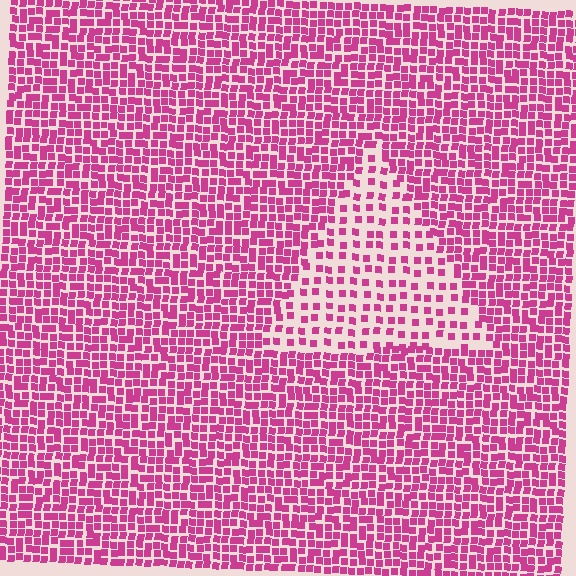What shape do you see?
I see a triangle.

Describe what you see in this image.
The image contains small magenta elements arranged at two different densities. A triangle-shaped region is visible where the elements are less densely packed than the surrounding area.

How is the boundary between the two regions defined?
The boundary is defined by a change in element density (approximately 2.1x ratio). All elements are the same color, size, and shape.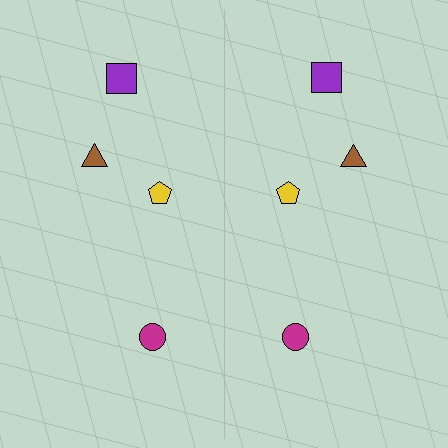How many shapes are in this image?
There are 8 shapes in this image.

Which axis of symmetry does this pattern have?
The pattern has a vertical axis of symmetry running through the center of the image.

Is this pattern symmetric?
Yes, this pattern has bilateral (reflection) symmetry.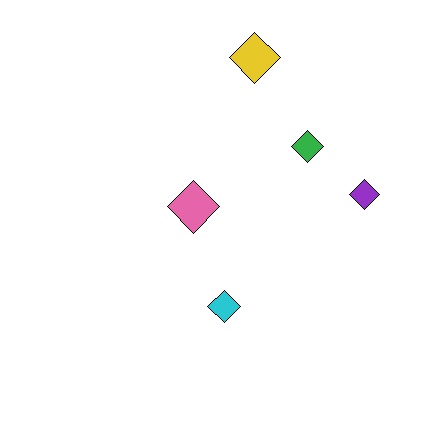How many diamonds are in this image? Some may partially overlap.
There are 5 diamonds.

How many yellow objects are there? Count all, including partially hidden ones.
There is 1 yellow object.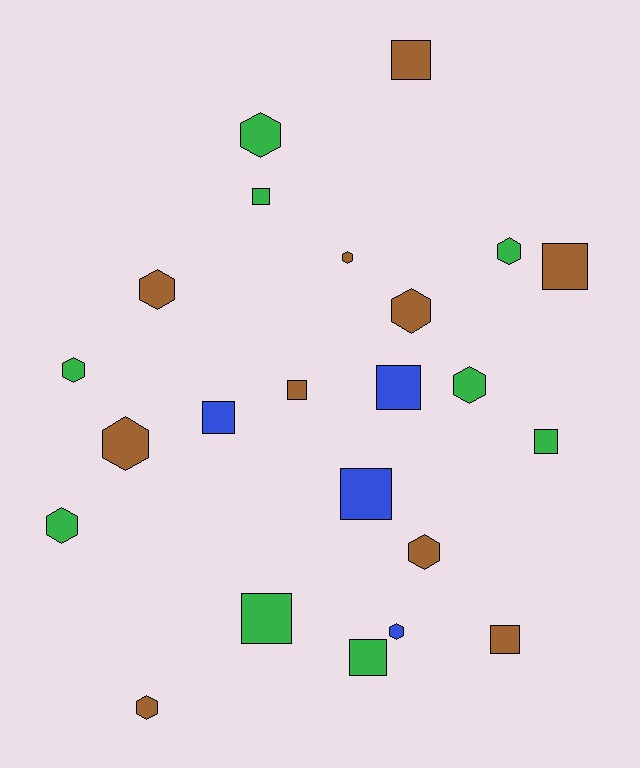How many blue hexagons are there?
There is 1 blue hexagon.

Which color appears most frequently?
Brown, with 10 objects.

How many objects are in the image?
There are 23 objects.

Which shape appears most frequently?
Hexagon, with 12 objects.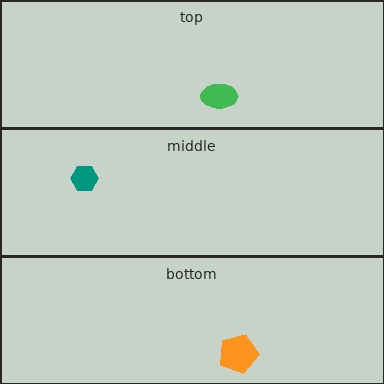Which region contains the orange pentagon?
The bottom region.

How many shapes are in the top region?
1.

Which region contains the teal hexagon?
The middle region.